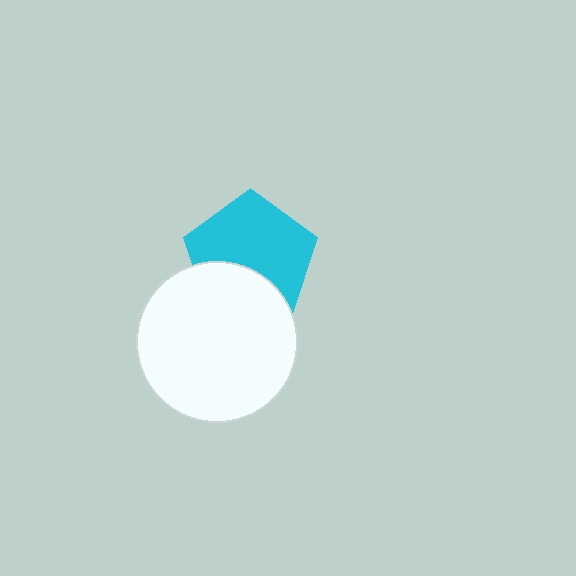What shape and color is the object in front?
The object in front is a white circle.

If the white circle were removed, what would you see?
You would see the complete cyan pentagon.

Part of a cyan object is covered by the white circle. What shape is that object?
It is a pentagon.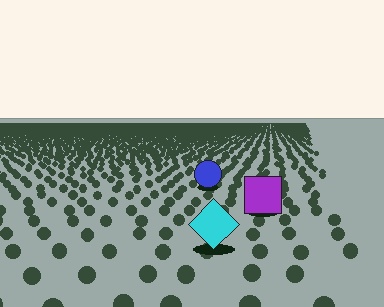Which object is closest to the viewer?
The cyan diamond is closest. The texture marks near it are larger and more spread out.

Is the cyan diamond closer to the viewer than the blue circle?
Yes. The cyan diamond is closer — you can tell from the texture gradient: the ground texture is coarser near it.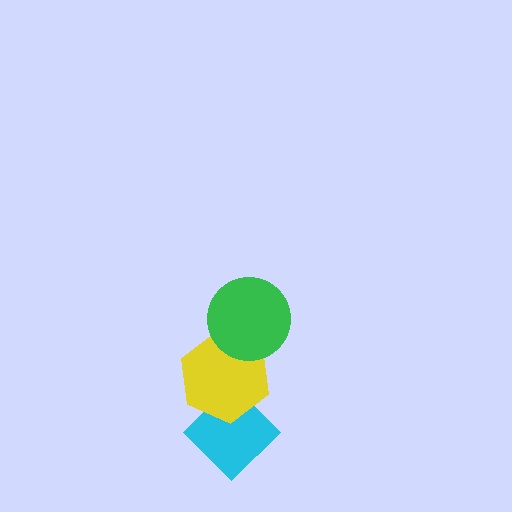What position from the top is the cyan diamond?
The cyan diamond is 3rd from the top.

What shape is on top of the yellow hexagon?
The green circle is on top of the yellow hexagon.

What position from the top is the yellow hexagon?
The yellow hexagon is 2nd from the top.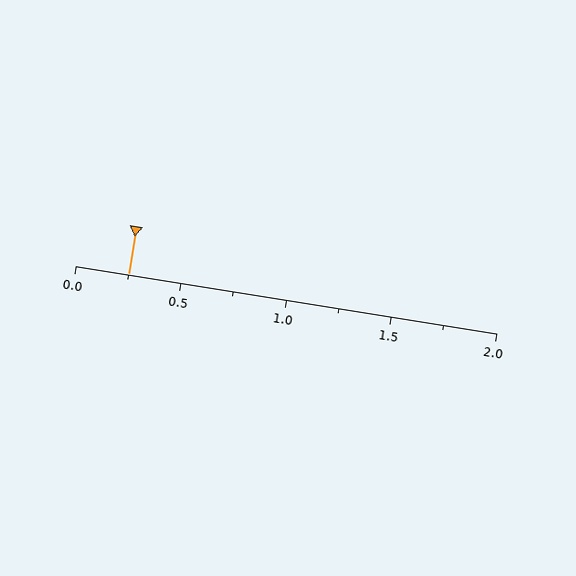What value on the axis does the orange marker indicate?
The marker indicates approximately 0.25.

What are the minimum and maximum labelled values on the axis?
The axis runs from 0.0 to 2.0.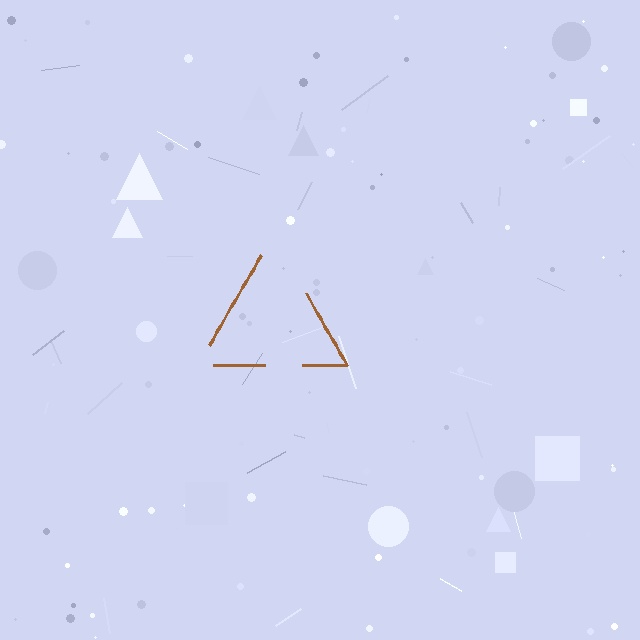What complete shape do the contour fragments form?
The contour fragments form a triangle.